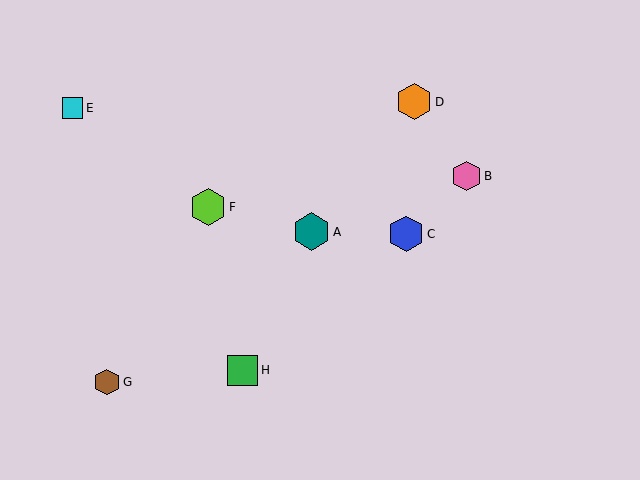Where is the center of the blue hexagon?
The center of the blue hexagon is at (406, 234).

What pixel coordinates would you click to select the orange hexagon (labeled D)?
Click at (414, 102) to select the orange hexagon D.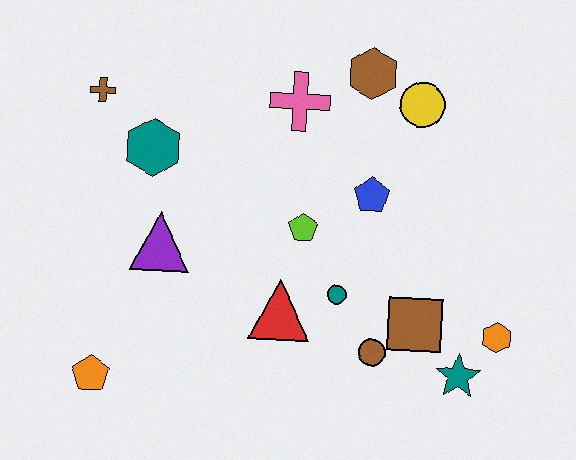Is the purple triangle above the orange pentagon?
Yes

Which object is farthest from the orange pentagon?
The yellow circle is farthest from the orange pentagon.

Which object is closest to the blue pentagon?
The lime pentagon is closest to the blue pentagon.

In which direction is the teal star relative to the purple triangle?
The teal star is to the right of the purple triangle.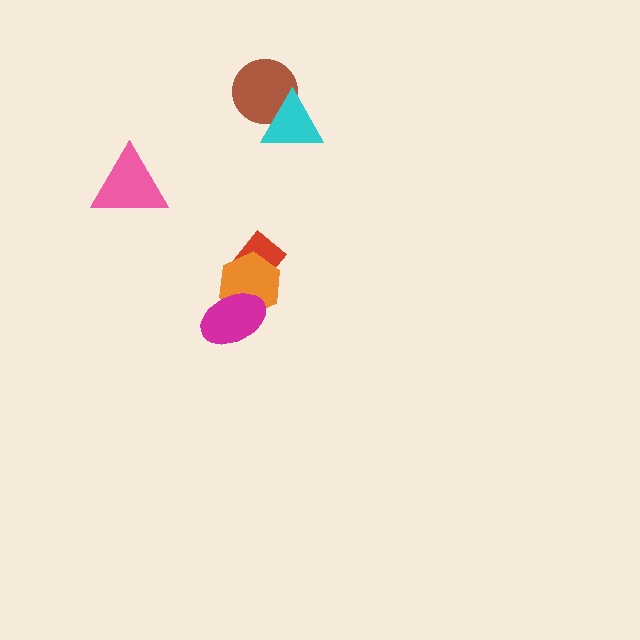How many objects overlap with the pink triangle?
0 objects overlap with the pink triangle.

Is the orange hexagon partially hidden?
Yes, it is partially covered by another shape.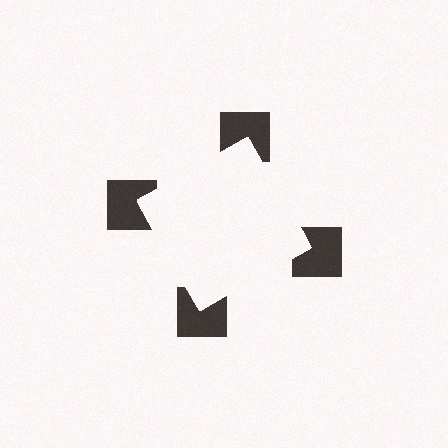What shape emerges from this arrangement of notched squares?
An illusory square — its edges are inferred from the aligned wedge cuts in the notched squares, not physically drawn.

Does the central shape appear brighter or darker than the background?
It typically appears slightly brighter than the background, even though no actual brightness change is drawn.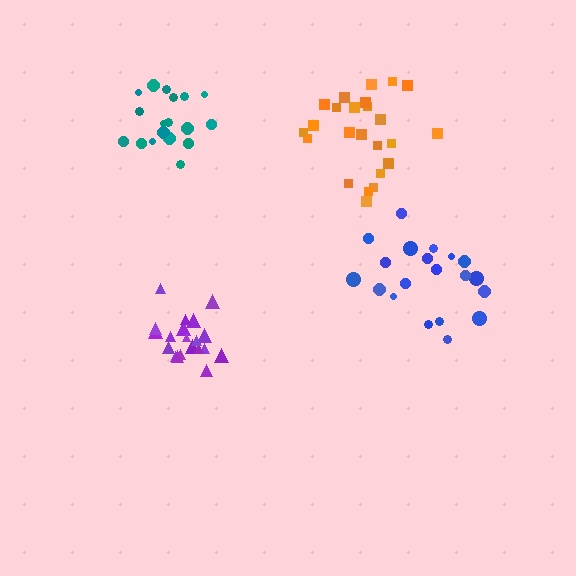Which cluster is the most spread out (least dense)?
Orange.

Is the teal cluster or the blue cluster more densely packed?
Teal.